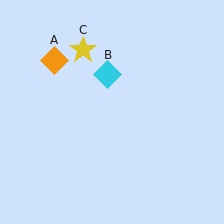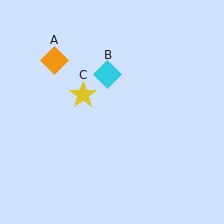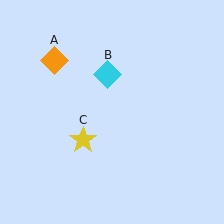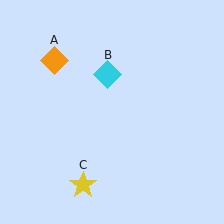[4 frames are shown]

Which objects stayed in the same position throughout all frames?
Orange diamond (object A) and cyan diamond (object B) remained stationary.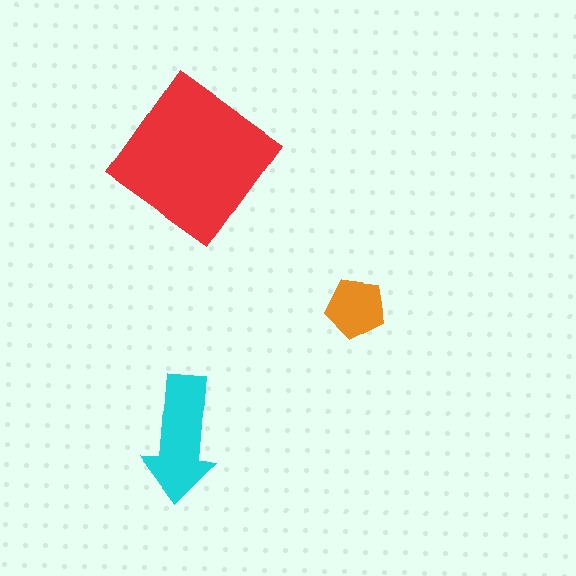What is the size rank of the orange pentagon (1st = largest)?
3rd.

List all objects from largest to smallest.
The red diamond, the cyan arrow, the orange pentagon.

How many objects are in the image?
There are 3 objects in the image.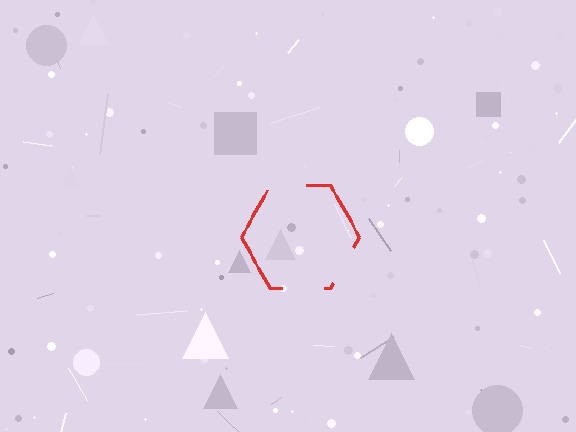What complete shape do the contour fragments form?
The contour fragments form a hexagon.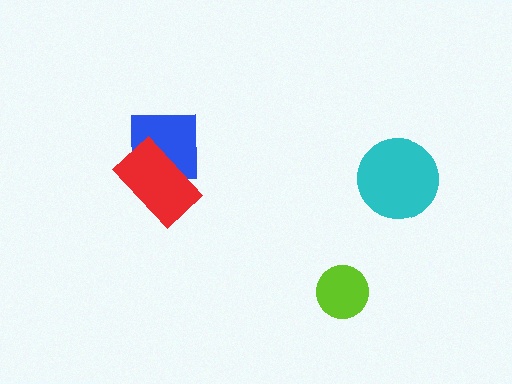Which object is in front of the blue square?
The red rectangle is in front of the blue square.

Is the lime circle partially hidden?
No, no other shape covers it.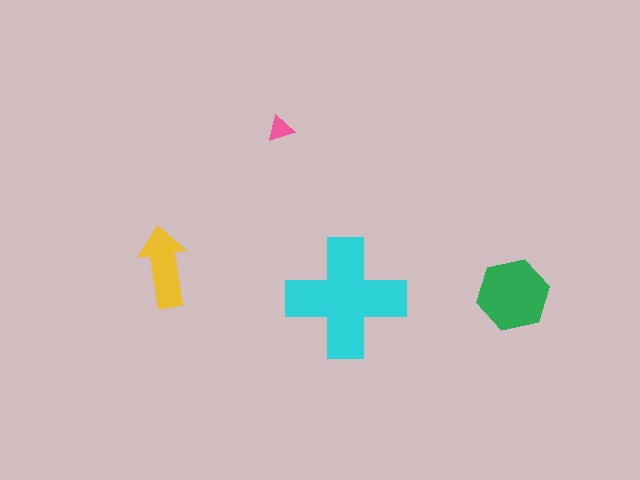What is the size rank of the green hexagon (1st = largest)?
2nd.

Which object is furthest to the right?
The green hexagon is rightmost.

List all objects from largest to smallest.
The cyan cross, the green hexagon, the yellow arrow, the pink triangle.